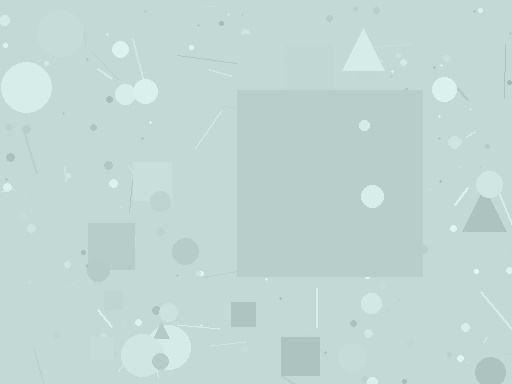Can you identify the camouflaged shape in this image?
The camouflaged shape is a square.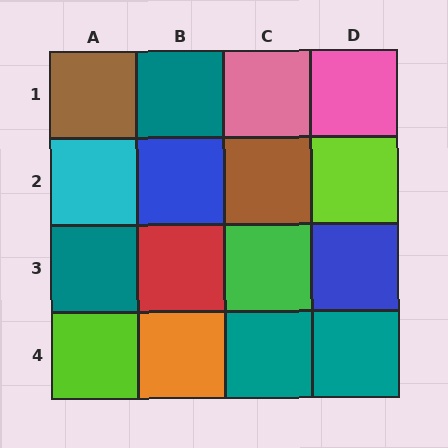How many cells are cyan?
1 cell is cyan.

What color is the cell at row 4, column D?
Teal.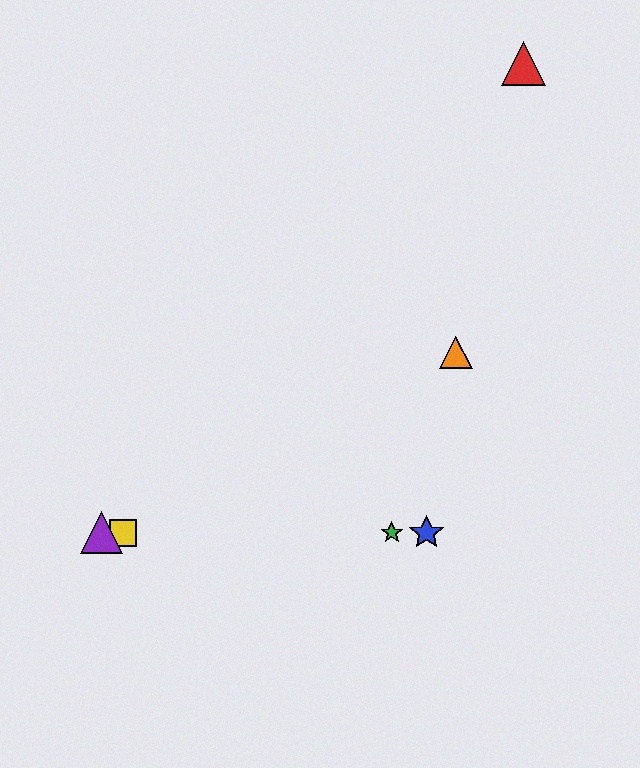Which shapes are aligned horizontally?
The blue star, the green star, the yellow square, the purple triangle are aligned horizontally.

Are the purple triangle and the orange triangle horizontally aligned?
No, the purple triangle is at y≈533 and the orange triangle is at y≈353.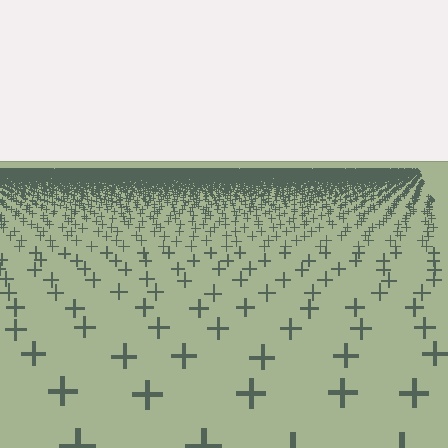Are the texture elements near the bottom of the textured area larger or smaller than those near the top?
Larger. Near the bottom, elements are closer to the viewer and appear at a bigger on-screen size.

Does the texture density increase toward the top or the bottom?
Density increases toward the top.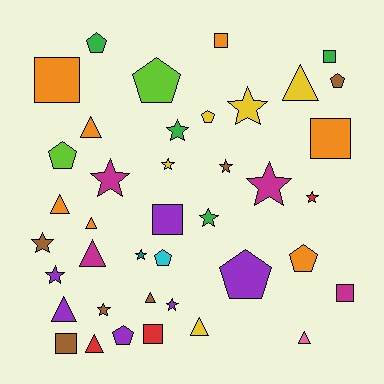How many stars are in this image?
There are 13 stars.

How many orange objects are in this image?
There are 7 orange objects.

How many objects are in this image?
There are 40 objects.